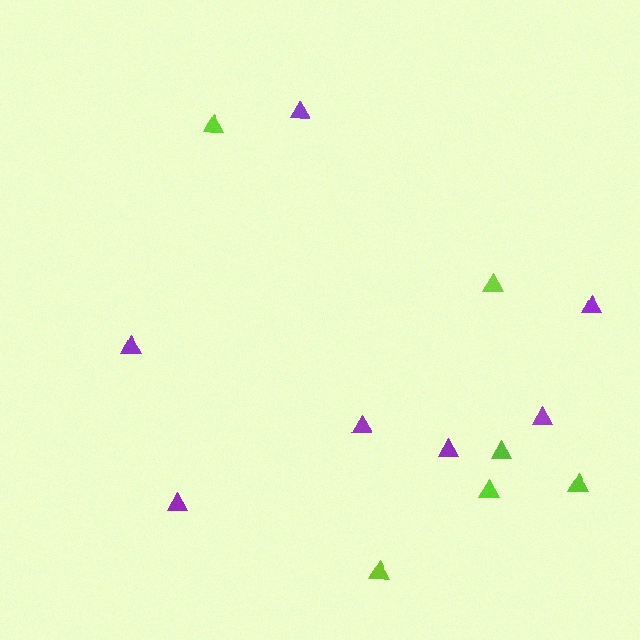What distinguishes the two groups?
There are 2 groups: one group of lime triangles (6) and one group of purple triangles (7).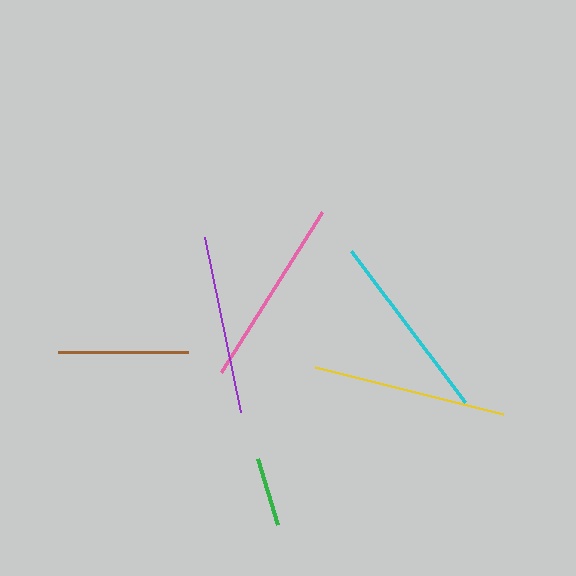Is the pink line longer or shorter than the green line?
The pink line is longer than the green line.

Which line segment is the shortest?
The green line is the shortest at approximately 69 pixels.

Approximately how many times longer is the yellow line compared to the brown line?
The yellow line is approximately 1.5 times the length of the brown line.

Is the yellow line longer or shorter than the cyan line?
The yellow line is longer than the cyan line.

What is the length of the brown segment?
The brown segment is approximately 130 pixels long.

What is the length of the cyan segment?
The cyan segment is approximately 189 pixels long.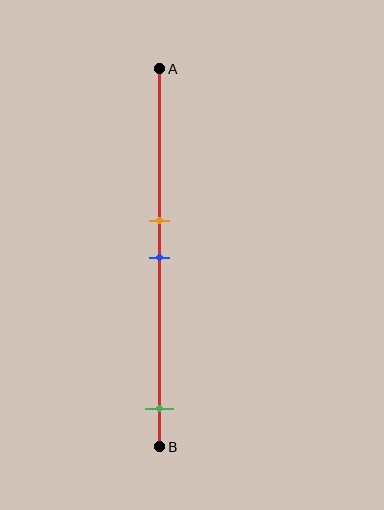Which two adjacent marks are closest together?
The orange and blue marks are the closest adjacent pair.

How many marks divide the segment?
There are 3 marks dividing the segment.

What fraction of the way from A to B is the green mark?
The green mark is approximately 90% (0.9) of the way from A to B.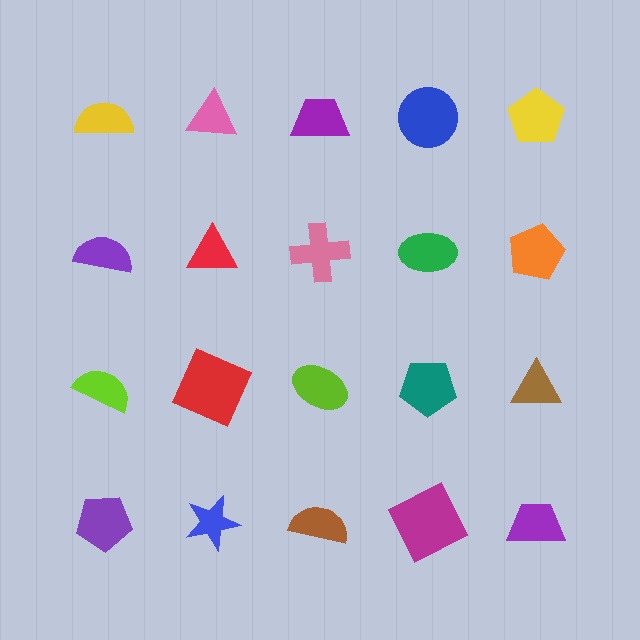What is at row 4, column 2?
A blue star.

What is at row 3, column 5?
A brown triangle.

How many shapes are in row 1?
5 shapes.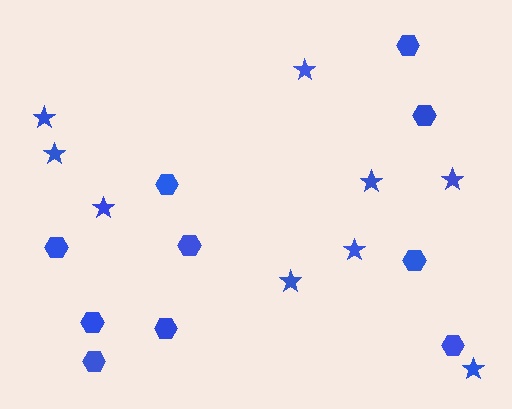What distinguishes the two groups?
There are 2 groups: one group of stars (9) and one group of hexagons (10).